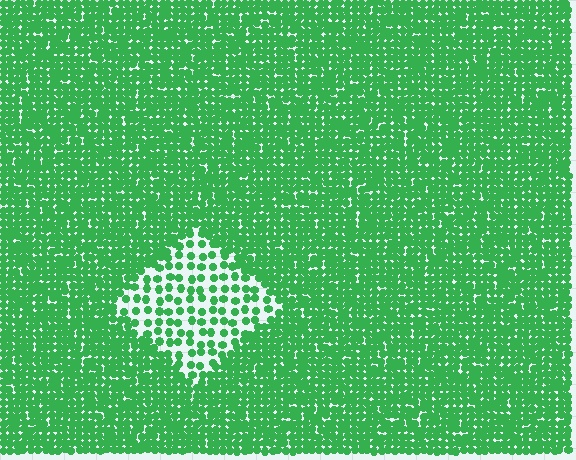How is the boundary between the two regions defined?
The boundary is defined by a change in element density (approximately 2.5x ratio). All elements are the same color, size, and shape.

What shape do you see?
I see a diamond.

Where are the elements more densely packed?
The elements are more densely packed outside the diamond boundary.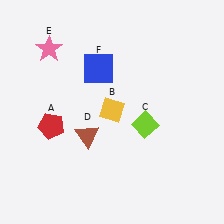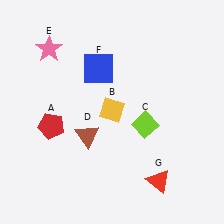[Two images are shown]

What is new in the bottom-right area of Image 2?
A red triangle (G) was added in the bottom-right area of Image 2.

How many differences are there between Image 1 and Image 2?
There is 1 difference between the two images.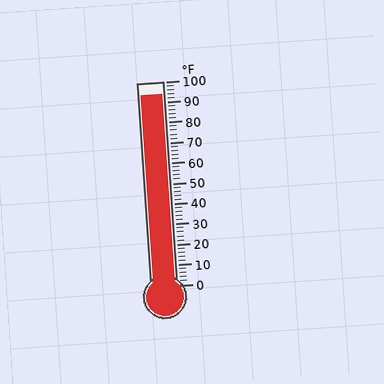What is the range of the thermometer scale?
The thermometer scale ranges from 0°F to 100°F.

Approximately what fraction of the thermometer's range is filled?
The thermometer is filled to approximately 95% of its range.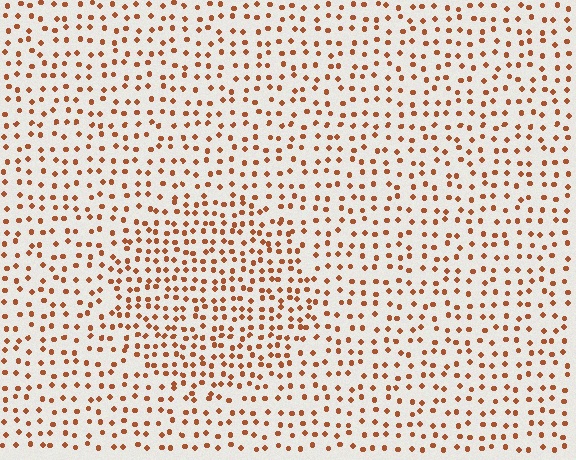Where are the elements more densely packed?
The elements are more densely packed inside the circle boundary.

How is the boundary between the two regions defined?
The boundary is defined by a change in element density (approximately 1.6x ratio). All elements are the same color, size, and shape.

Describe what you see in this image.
The image contains small brown elements arranged at two different densities. A circle-shaped region is visible where the elements are more densely packed than the surrounding area.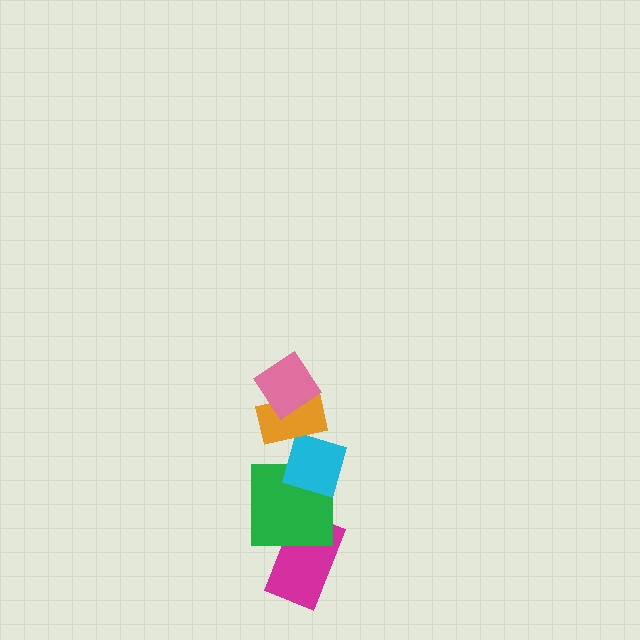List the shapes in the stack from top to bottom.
From top to bottom: the pink diamond, the orange rectangle, the cyan diamond, the green square, the magenta rectangle.